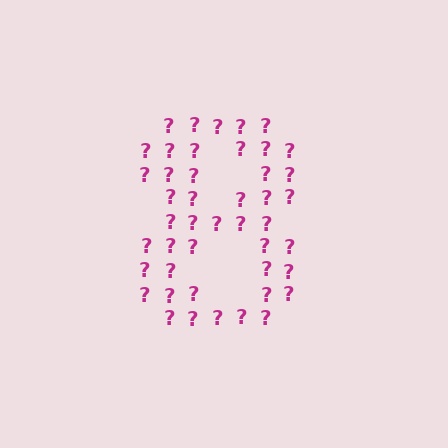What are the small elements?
The small elements are question marks.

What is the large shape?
The large shape is the digit 8.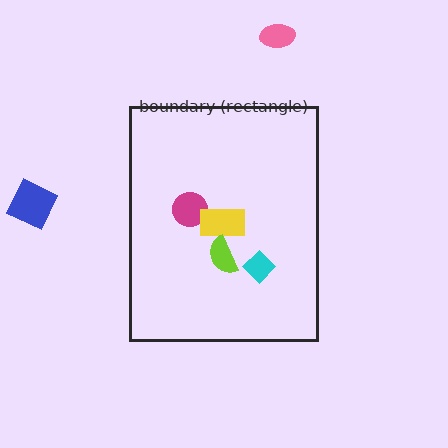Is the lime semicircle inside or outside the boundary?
Inside.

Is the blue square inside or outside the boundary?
Outside.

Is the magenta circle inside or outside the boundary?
Inside.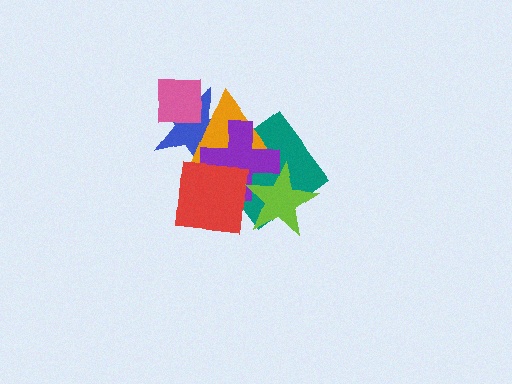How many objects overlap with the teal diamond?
4 objects overlap with the teal diamond.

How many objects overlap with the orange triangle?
5 objects overlap with the orange triangle.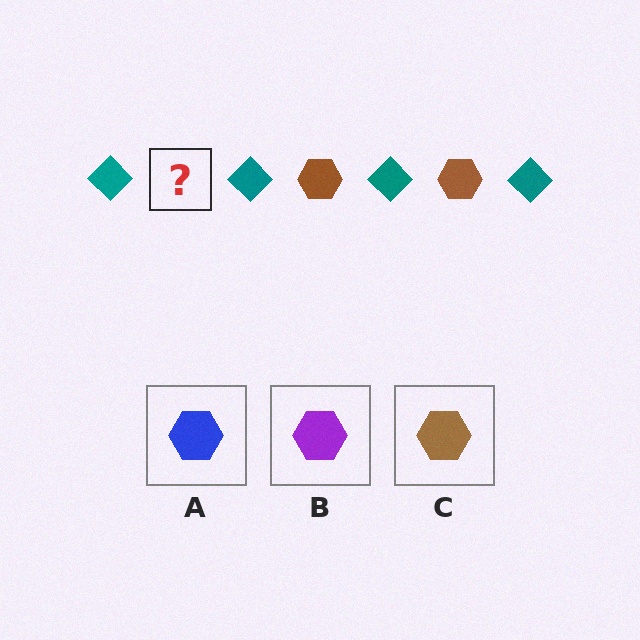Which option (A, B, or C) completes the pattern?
C.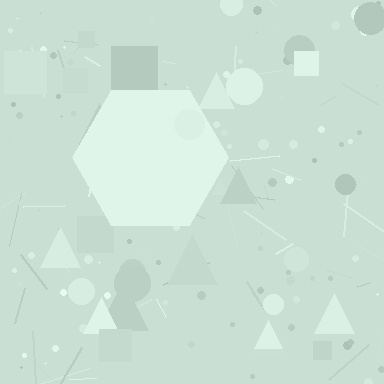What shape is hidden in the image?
A hexagon is hidden in the image.